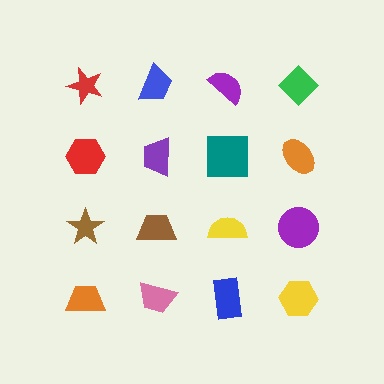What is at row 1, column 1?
A red star.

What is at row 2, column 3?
A teal square.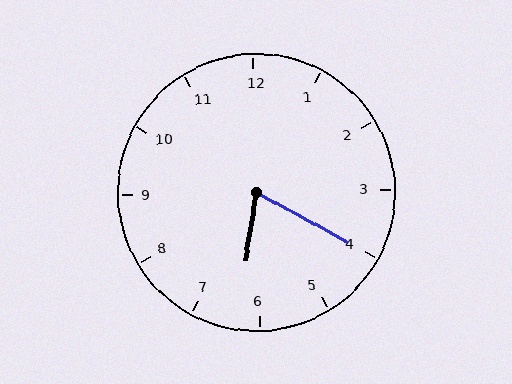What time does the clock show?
6:20.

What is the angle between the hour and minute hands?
Approximately 70 degrees.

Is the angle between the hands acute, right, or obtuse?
It is acute.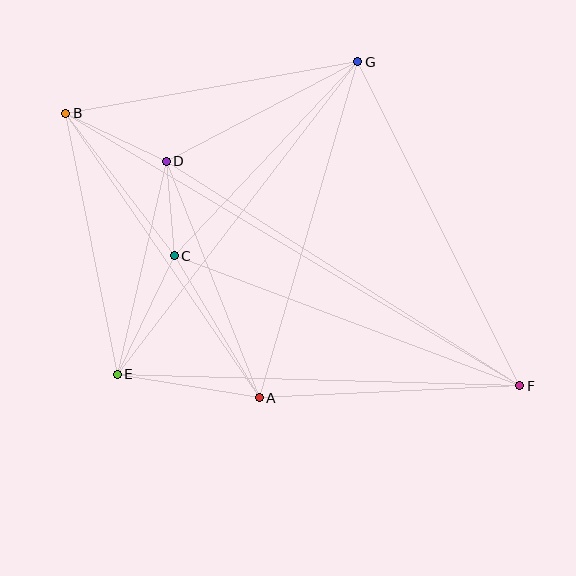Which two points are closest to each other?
Points C and D are closest to each other.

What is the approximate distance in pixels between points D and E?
The distance between D and E is approximately 218 pixels.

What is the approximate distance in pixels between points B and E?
The distance between B and E is approximately 266 pixels.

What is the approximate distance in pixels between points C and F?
The distance between C and F is approximately 369 pixels.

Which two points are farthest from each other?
Points B and F are farthest from each other.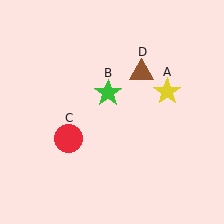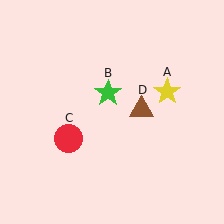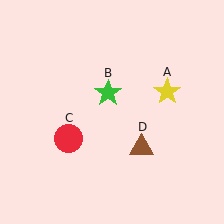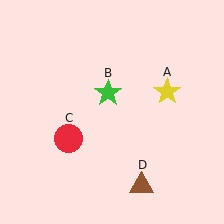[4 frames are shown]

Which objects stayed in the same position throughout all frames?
Yellow star (object A) and green star (object B) and red circle (object C) remained stationary.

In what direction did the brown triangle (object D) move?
The brown triangle (object D) moved down.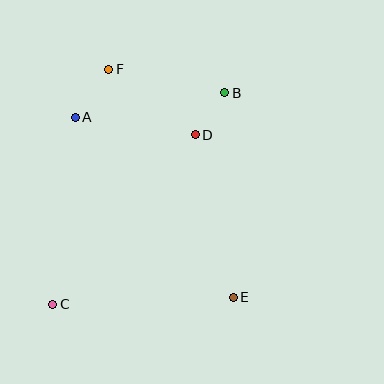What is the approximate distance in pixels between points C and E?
The distance between C and E is approximately 180 pixels.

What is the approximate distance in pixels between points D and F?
The distance between D and F is approximately 109 pixels.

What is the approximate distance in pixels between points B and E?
The distance between B and E is approximately 205 pixels.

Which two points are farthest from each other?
Points B and C are farthest from each other.